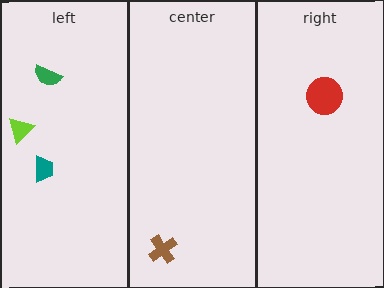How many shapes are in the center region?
1.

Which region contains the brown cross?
The center region.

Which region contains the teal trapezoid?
The left region.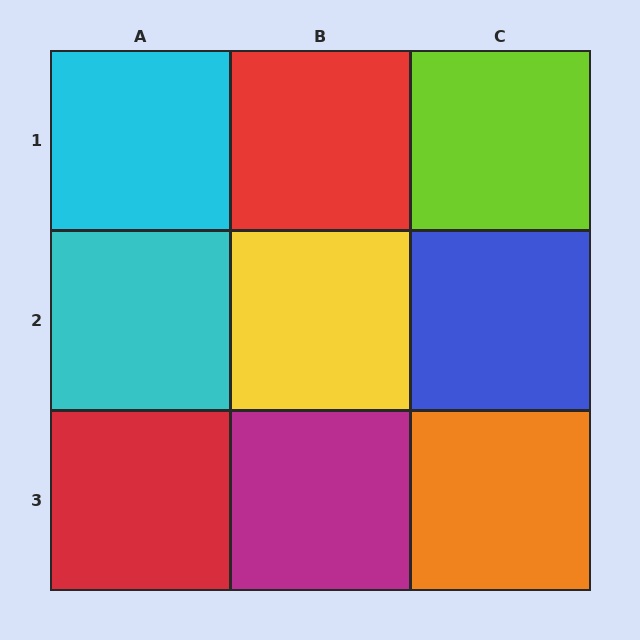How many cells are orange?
1 cell is orange.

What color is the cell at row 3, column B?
Magenta.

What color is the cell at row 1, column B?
Red.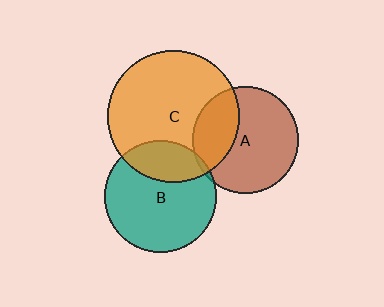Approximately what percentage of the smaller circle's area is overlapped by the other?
Approximately 30%.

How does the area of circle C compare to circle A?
Approximately 1.5 times.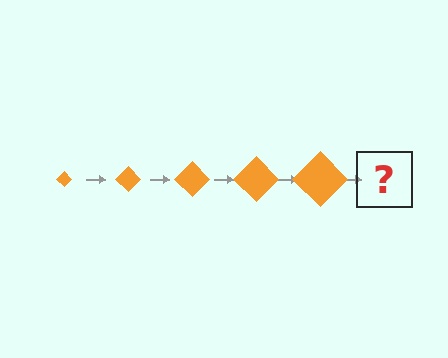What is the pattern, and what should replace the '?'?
The pattern is that the diamond gets progressively larger each step. The '?' should be an orange diamond, larger than the previous one.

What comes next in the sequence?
The next element should be an orange diamond, larger than the previous one.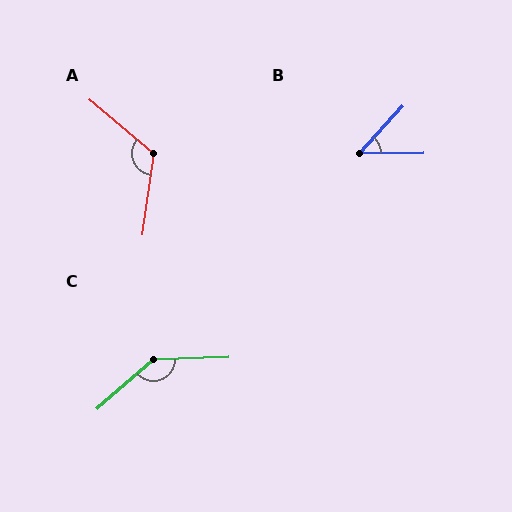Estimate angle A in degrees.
Approximately 122 degrees.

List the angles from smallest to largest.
B (47°), A (122°), C (140°).